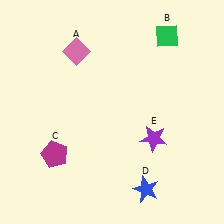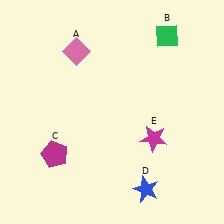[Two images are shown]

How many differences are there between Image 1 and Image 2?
There is 1 difference between the two images.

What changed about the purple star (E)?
In Image 1, E is purple. In Image 2, it changed to magenta.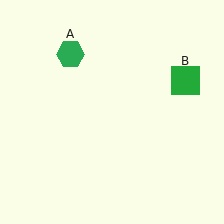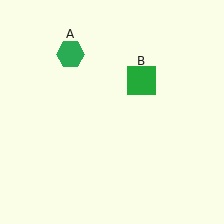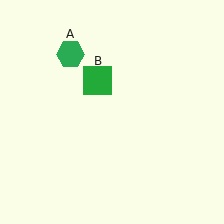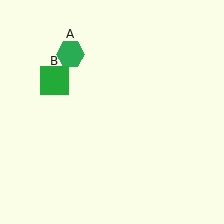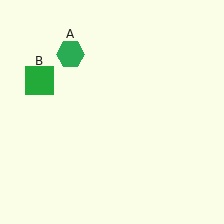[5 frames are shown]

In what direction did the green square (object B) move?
The green square (object B) moved left.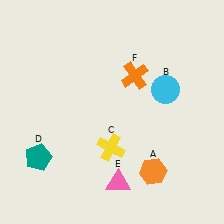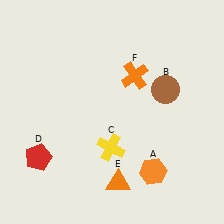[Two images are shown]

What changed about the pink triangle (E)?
In Image 1, E is pink. In Image 2, it changed to orange.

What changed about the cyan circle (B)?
In Image 1, B is cyan. In Image 2, it changed to brown.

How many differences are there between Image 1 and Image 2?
There are 3 differences between the two images.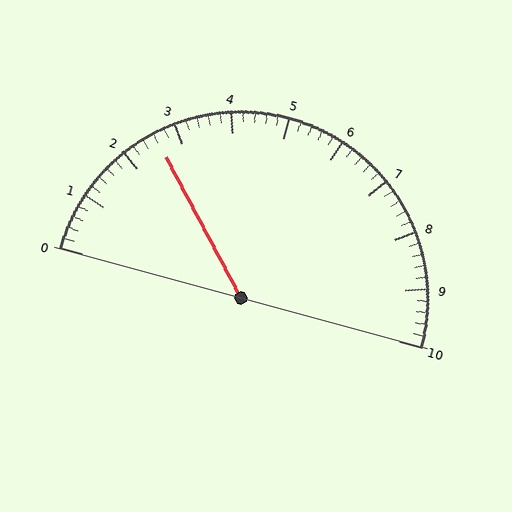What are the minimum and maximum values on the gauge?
The gauge ranges from 0 to 10.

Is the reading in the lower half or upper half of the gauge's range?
The reading is in the lower half of the range (0 to 10).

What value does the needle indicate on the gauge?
The needle indicates approximately 2.6.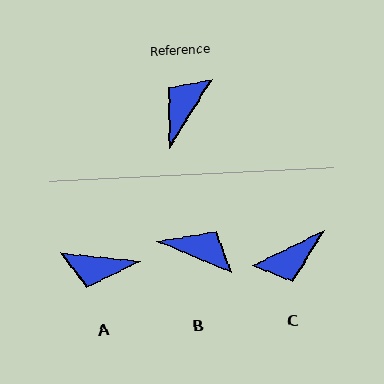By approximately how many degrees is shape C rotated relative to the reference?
Approximately 148 degrees counter-clockwise.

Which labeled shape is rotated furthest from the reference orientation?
C, about 148 degrees away.